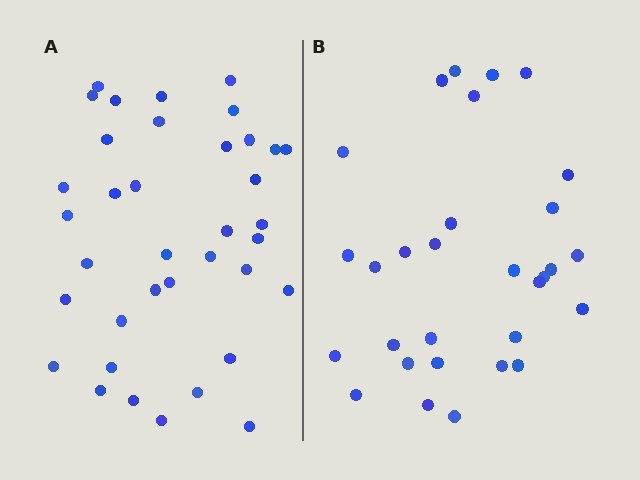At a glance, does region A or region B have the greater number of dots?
Region A (the left region) has more dots.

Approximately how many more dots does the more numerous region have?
Region A has roughly 8 or so more dots than region B.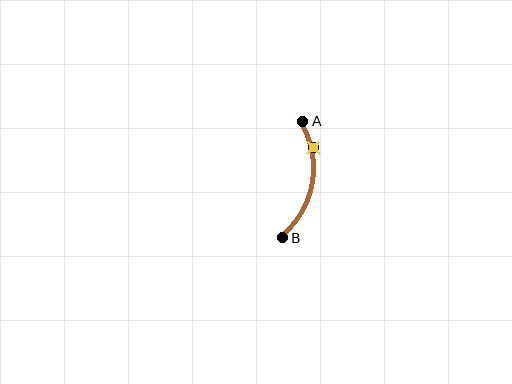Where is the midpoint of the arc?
The arc midpoint is the point on the curve farthest from the straight line joining A and B. It sits to the right of that line.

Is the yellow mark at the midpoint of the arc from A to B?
No. The yellow mark lies on the arc but is closer to endpoint A. The arc midpoint would be at the point on the curve equidistant along the arc from both A and B.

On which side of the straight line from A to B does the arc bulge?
The arc bulges to the right of the straight line connecting A and B.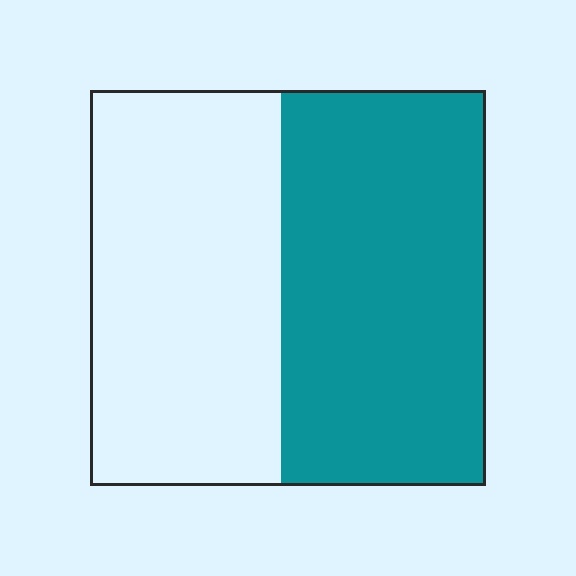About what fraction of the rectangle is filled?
About one half (1/2).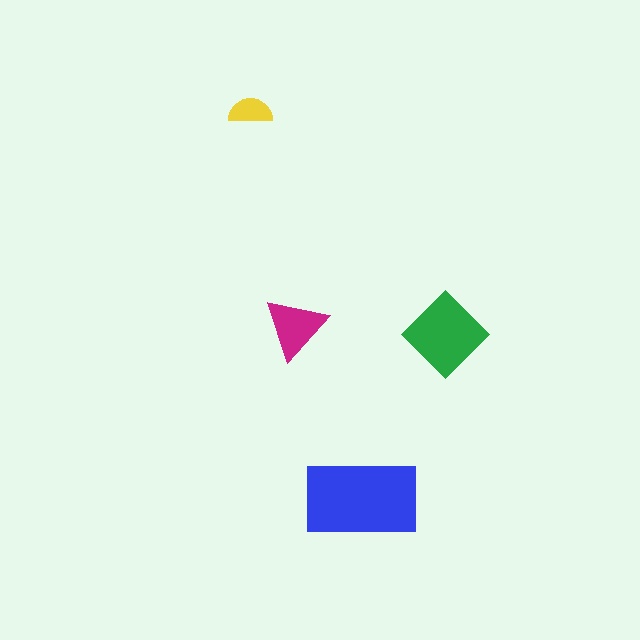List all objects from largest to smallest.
The blue rectangle, the green diamond, the magenta triangle, the yellow semicircle.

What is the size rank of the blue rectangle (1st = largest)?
1st.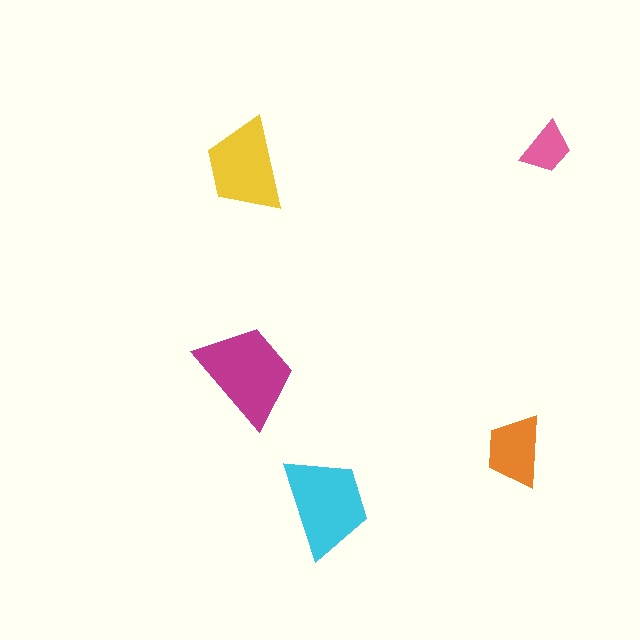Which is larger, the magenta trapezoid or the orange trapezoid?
The magenta one.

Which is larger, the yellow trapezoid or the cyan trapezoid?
The cyan one.